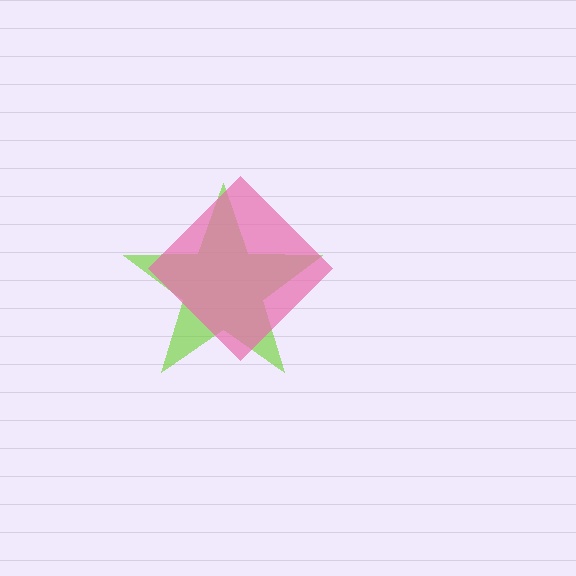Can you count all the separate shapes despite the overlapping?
Yes, there are 2 separate shapes.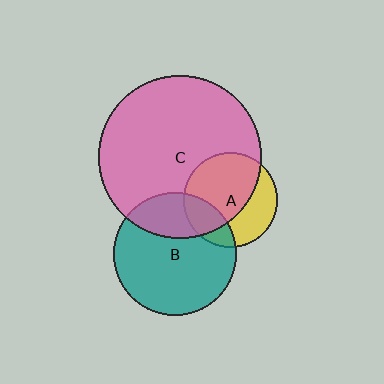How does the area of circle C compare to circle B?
Approximately 1.8 times.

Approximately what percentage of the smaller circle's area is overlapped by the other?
Approximately 30%.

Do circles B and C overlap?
Yes.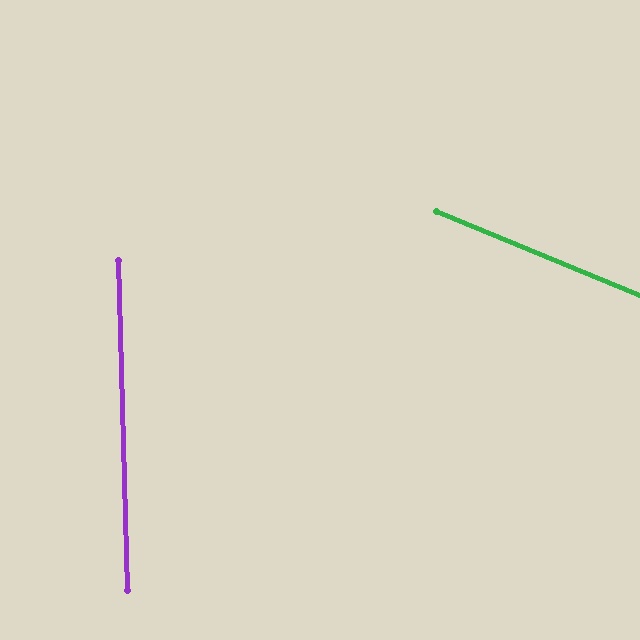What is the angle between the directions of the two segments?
Approximately 66 degrees.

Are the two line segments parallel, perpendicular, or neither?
Neither parallel nor perpendicular — they differ by about 66°.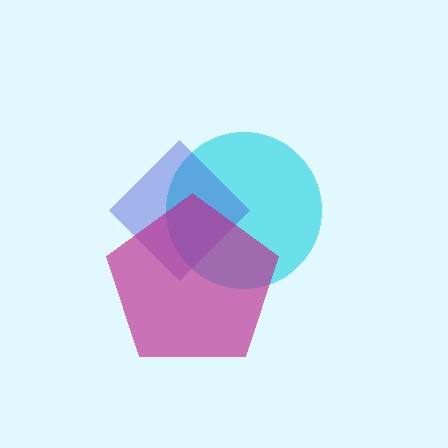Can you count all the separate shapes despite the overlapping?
Yes, there are 3 separate shapes.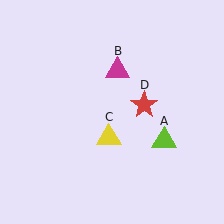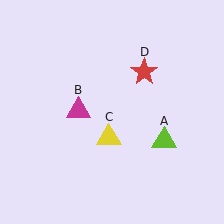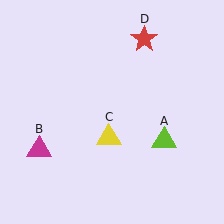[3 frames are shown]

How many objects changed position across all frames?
2 objects changed position: magenta triangle (object B), red star (object D).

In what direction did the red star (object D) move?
The red star (object D) moved up.